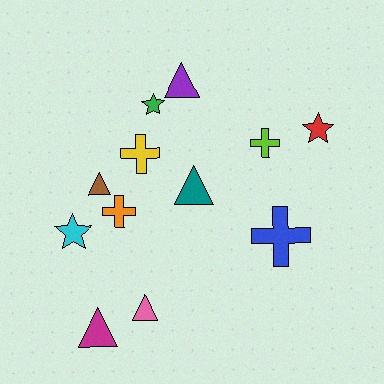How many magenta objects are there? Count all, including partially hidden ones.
There is 1 magenta object.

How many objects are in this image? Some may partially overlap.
There are 12 objects.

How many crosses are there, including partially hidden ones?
There are 4 crosses.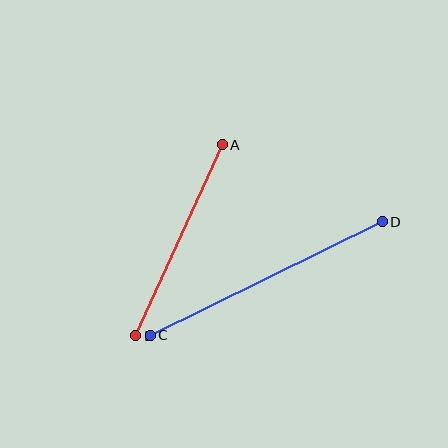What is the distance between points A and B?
The distance is approximately 210 pixels.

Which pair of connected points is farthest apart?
Points C and D are farthest apart.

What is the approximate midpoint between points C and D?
The midpoint is at approximately (266, 278) pixels.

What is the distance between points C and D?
The distance is approximately 258 pixels.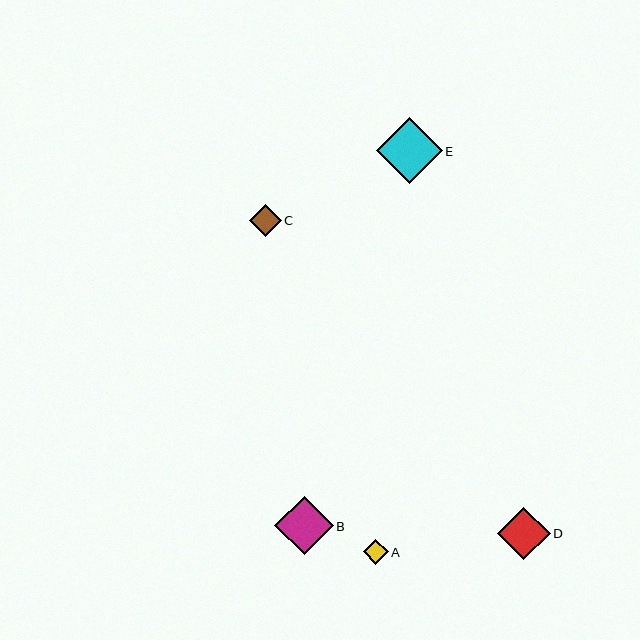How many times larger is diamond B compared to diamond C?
Diamond B is approximately 1.8 times the size of diamond C.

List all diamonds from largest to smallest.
From largest to smallest: E, B, D, C, A.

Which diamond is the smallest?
Diamond A is the smallest with a size of approximately 25 pixels.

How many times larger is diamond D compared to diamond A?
Diamond D is approximately 2.1 times the size of diamond A.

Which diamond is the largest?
Diamond E is the largest with a size of approximately 66 pixels.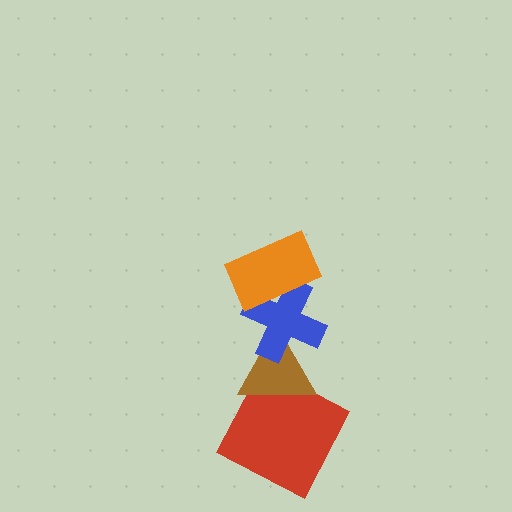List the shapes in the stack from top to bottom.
From top to bottom: the orange rectangle, the blue cross, the brown triangle, the red square.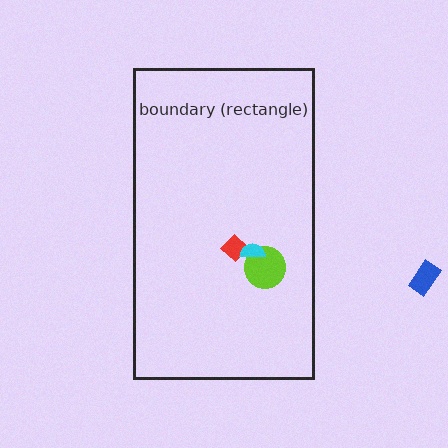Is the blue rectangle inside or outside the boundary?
Outside.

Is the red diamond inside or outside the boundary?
Inside.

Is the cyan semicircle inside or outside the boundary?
Inside.